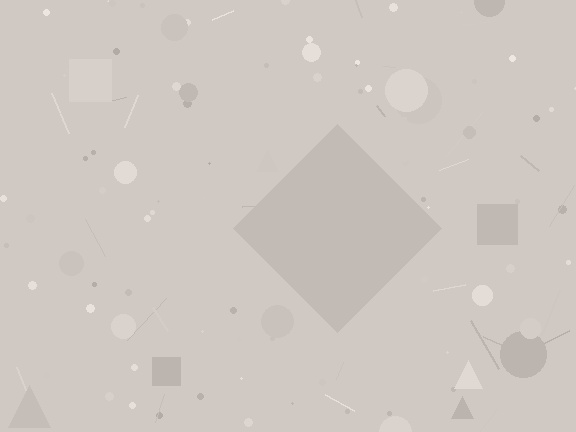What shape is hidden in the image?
A diamond is hidden in the image.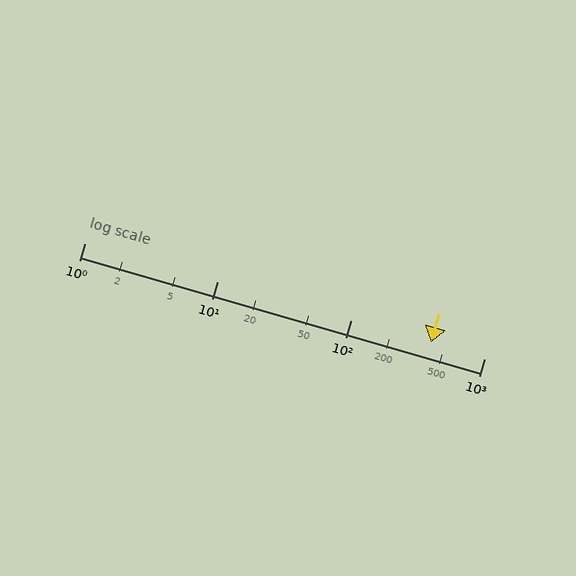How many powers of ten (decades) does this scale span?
The scale spans 3 decades, from 1 to 1000.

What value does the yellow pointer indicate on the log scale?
The pointer indicates approximately 400.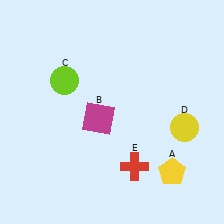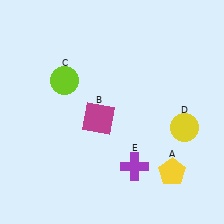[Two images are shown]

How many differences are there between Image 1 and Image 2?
There is 1 difference between the two images.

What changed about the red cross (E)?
In Image 1, E is red. In Image 2, it changed to purple.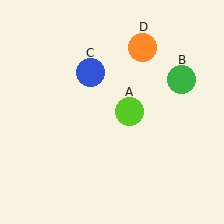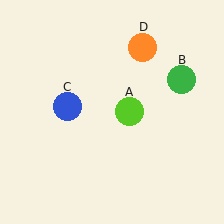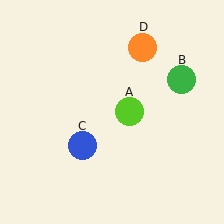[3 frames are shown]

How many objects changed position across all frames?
1 object changed position: blue circle (object C).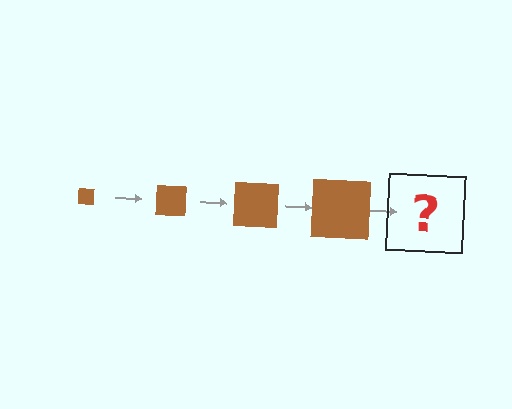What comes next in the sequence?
The next element should be a brown square, larger than the previous one.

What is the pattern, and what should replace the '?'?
The pattern is that the square gets progressively larger each step. The '?' should be a brown square, larger than the previous one.